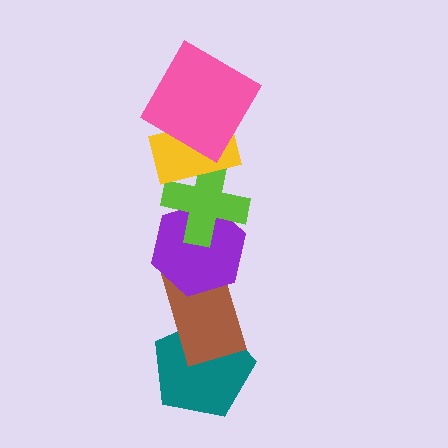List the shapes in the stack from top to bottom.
From top to bottom: the pink diamond, the yellow rectangle, the lime cross, the purple hexagon, the brown rectangle, the teal pentagon.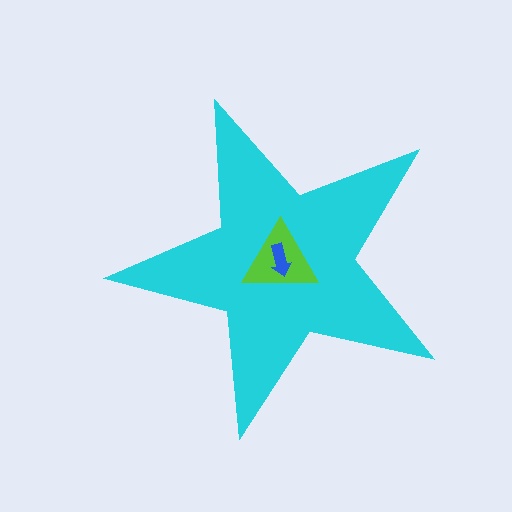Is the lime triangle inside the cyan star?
Yes.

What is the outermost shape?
The cyan star.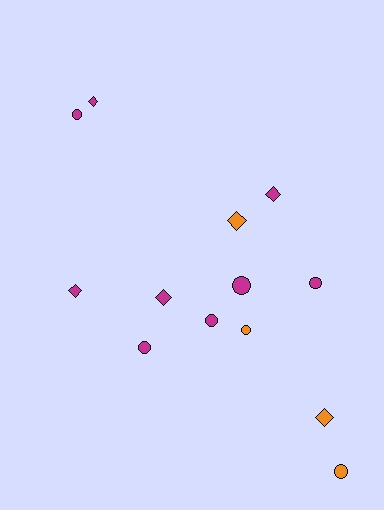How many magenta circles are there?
There are 5 magenta circles.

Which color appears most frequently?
Magenta, with 9 objects.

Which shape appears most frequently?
Circle, with 7 objects.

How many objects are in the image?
There are 13 objects.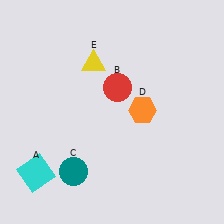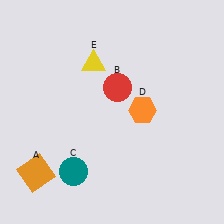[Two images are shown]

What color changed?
The square (A) changed from cyan in Image 1 to orange in Image 2.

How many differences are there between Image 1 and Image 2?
There is 1 difference between the two images.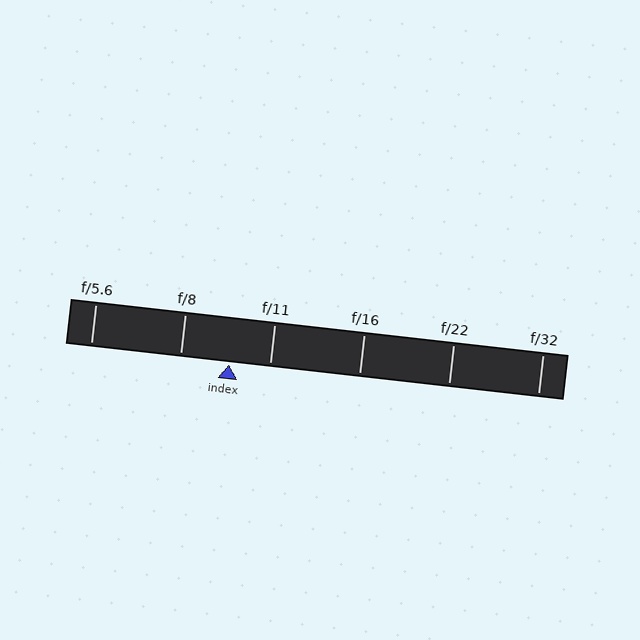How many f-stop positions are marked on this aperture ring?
There are 6 f-stop positions marked.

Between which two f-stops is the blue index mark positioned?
The index mark is between f/8 and f/11.